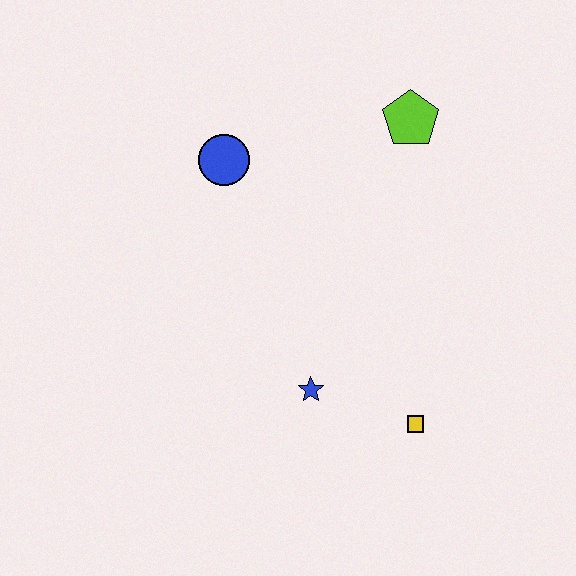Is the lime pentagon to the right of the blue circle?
Yes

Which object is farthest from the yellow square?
The blue circle is farthest from the yellow square.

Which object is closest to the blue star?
The yellow square is closest to the blue star.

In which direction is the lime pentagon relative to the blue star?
The lime pentagon is above the blue star.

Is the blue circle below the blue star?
No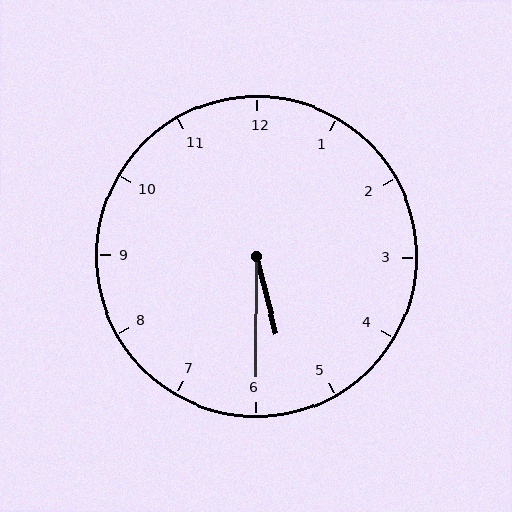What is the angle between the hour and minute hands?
Approximately 15 degrees.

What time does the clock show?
5:30.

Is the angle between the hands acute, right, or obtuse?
It is acute.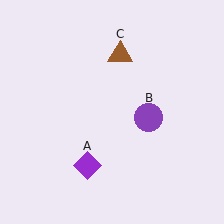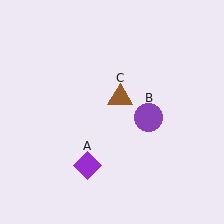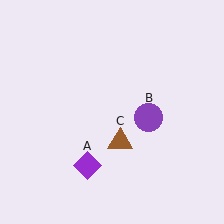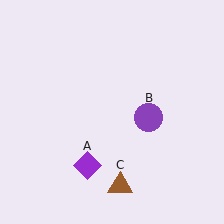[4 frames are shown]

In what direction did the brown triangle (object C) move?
The brown triangle (object C) moved down.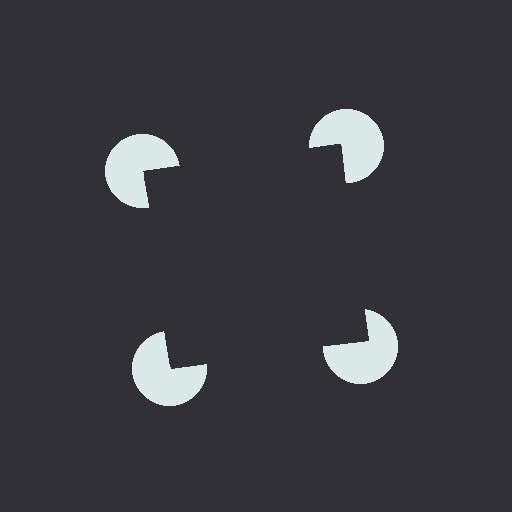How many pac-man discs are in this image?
There are 4 — one at each vertex of the illusory square.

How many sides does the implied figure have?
4 sides.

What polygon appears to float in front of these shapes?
An illusory square — its edges are inferred from the aligned wedge cuts in the pac-man discs, not physically drawn.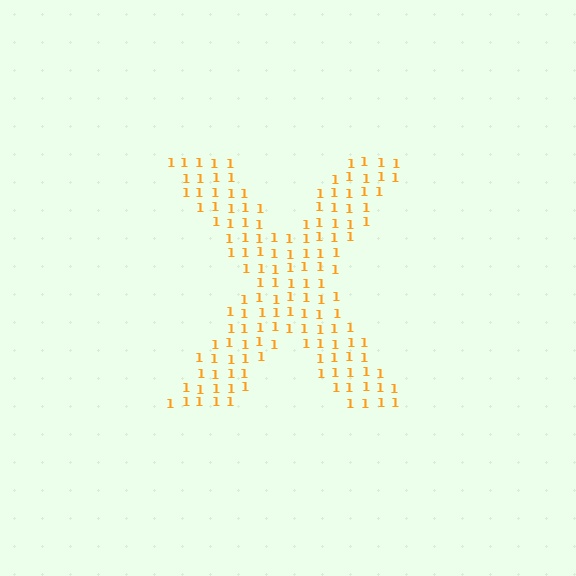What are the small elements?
The small elements are digit 1's.